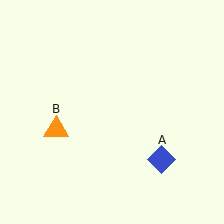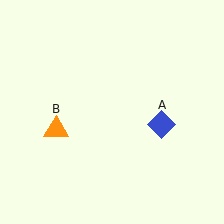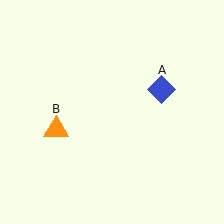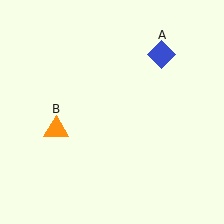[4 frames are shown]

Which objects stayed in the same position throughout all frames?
Orange triangle (object B) remained stationary.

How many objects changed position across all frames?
1 object changed position: blue diamond (object A).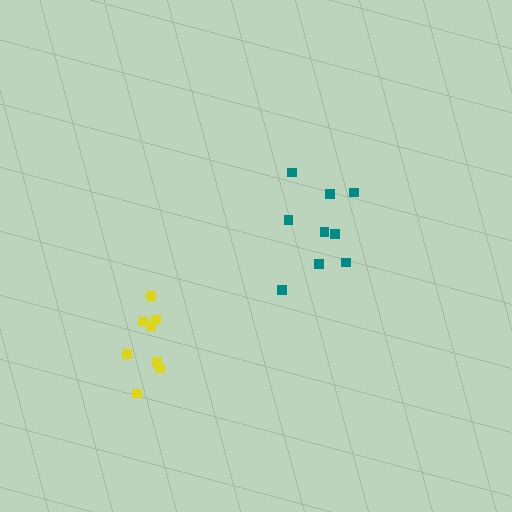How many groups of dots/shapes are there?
There are 2 groups.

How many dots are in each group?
Group 1: 8 dots, Group 2: 9 dots (17 total).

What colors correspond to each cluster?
The clusters are colored: yellow, teal.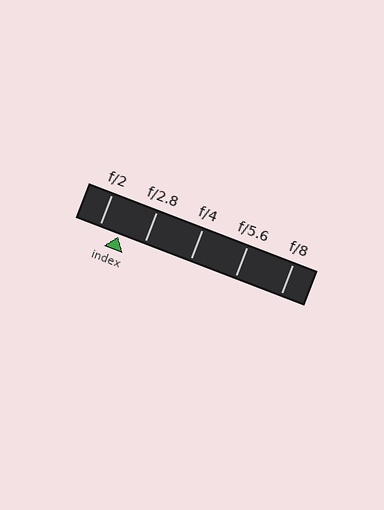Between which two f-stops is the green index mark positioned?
The index mark is between f/2 and f/2.8.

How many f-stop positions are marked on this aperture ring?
There are 5 f-stop positions marked.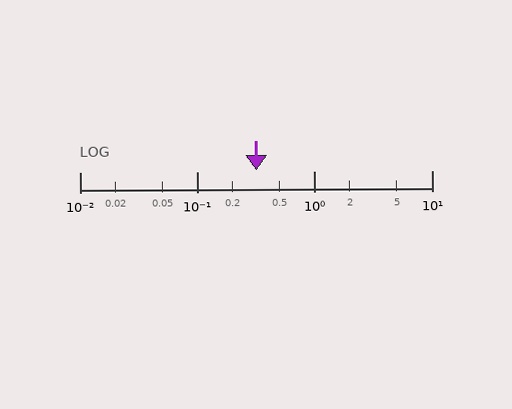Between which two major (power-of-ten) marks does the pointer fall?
The pointer is between 0.1 and 1.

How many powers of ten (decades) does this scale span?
The scale spans 3 decades, from 0.01 to 10.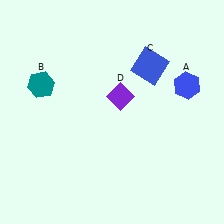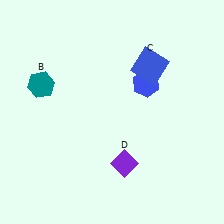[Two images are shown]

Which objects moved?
The objects that moved are: the blue hexagon (A), the purple diamond (D).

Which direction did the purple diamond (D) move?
The purple diamond (D) moved down.